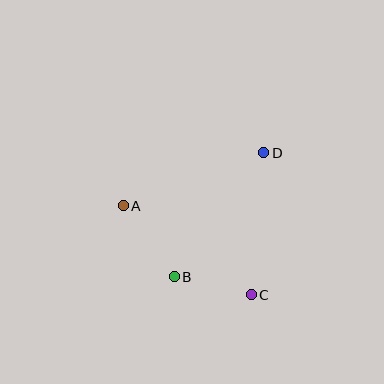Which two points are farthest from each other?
Points A and C are farthest from each other.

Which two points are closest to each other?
Points B and C are closest to each other.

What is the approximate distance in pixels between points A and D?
The distance between A and D is approximately 150 pixels.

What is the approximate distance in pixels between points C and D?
The distance between C and D is approximately 142 pixels.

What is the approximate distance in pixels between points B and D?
The distance between B and D is approximately 153 pixels.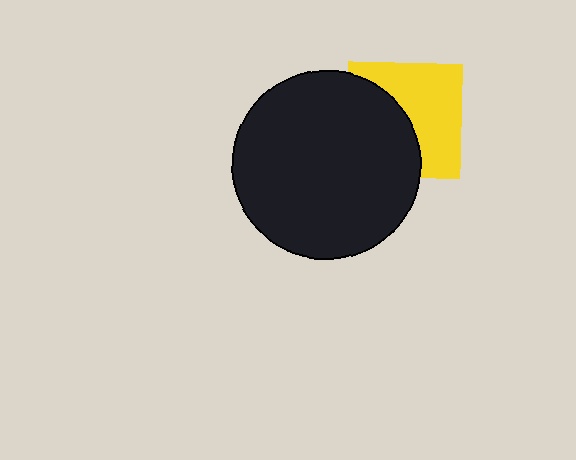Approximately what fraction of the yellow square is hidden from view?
Roughly 46% of the yellow square is hidden behind the black circle.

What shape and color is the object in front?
The object in front is a black circle.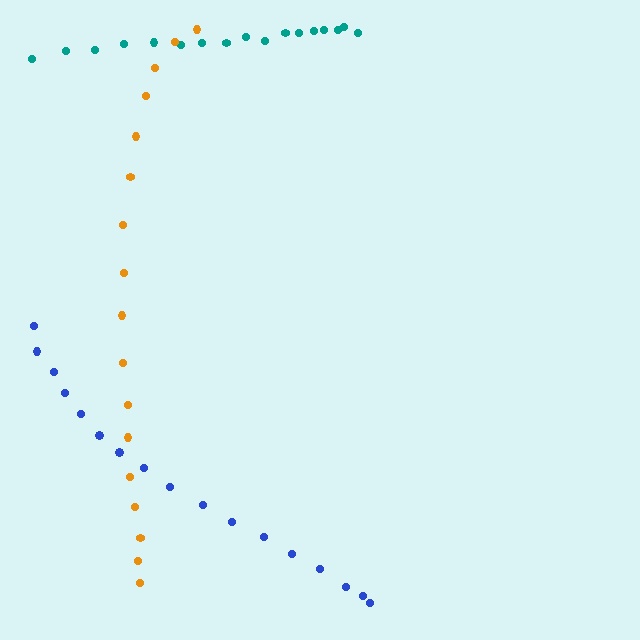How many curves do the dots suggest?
There are 3 distinct paths.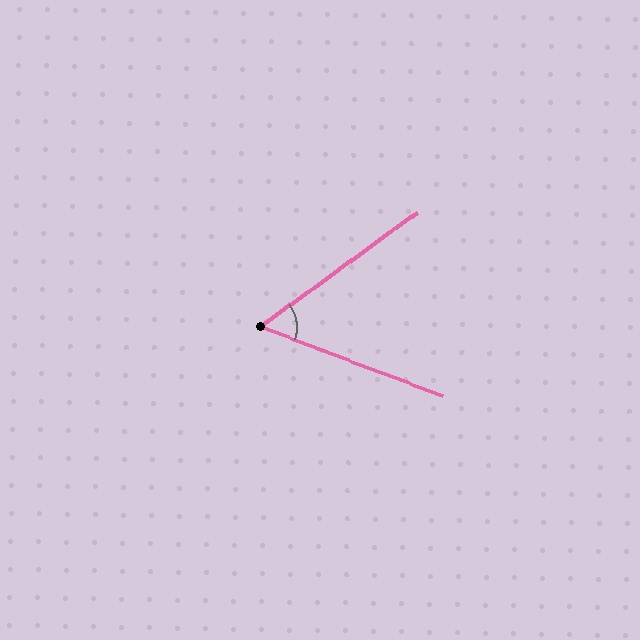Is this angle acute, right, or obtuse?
It is acute.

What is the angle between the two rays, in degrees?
Approximately 57 degrees.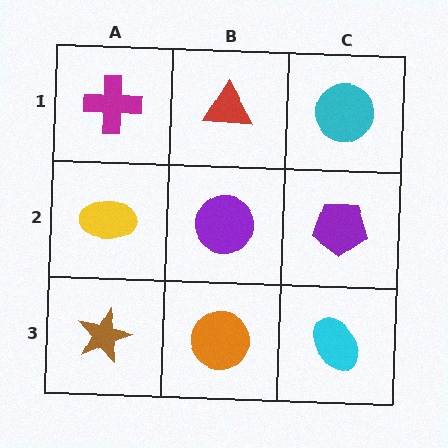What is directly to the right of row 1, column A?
A red triangle.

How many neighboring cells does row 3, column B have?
3.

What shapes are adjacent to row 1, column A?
A yellow ellipse (row 2, column A), a red triangle (row 1, column B).